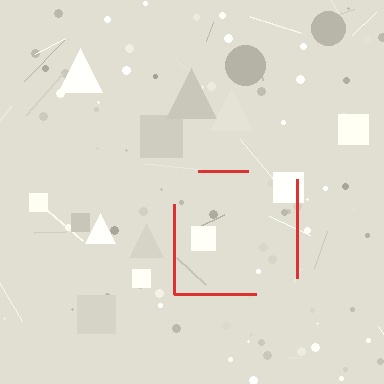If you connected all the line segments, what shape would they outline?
They would outline a square.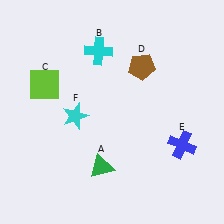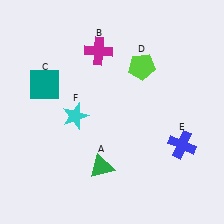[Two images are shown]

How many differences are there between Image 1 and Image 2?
There are 3 differences between the two images.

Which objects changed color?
B changed from cyan to magenta. C changed from lime to teal. D changed from brown to lime.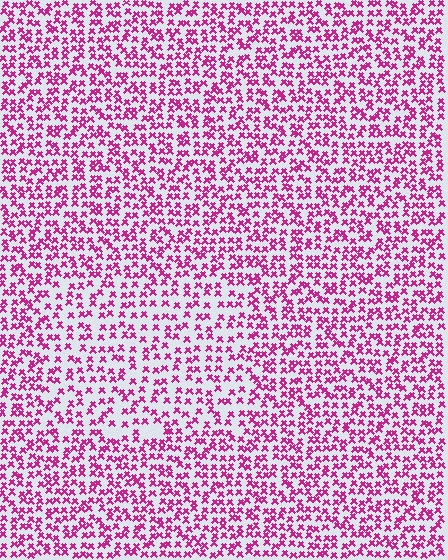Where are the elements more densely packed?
The elements are more densely packed outside the rectangle boundary.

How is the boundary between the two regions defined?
The boundary is defined by a change in element density (approximately 1.5x ratio). All elements are the same color, size, and shape.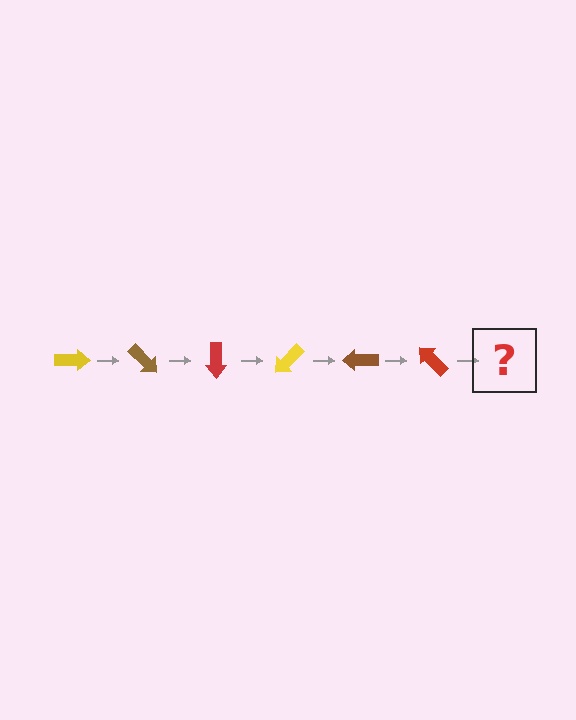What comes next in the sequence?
The next element should be a yellow arrow, rotated 270 degrees from the start.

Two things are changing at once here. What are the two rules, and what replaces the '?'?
The two rules are that it rotates 45 degrees each step and the color cycles through yellow, brown, and red. The '?' should be a yellow arrow, rotated 270 degrees from the start.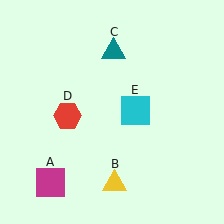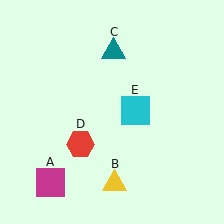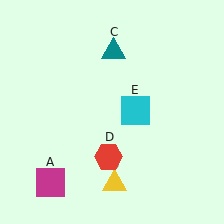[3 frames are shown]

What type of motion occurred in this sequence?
The red hexagon (object D) rotated counterclockwise around the center of the scene.